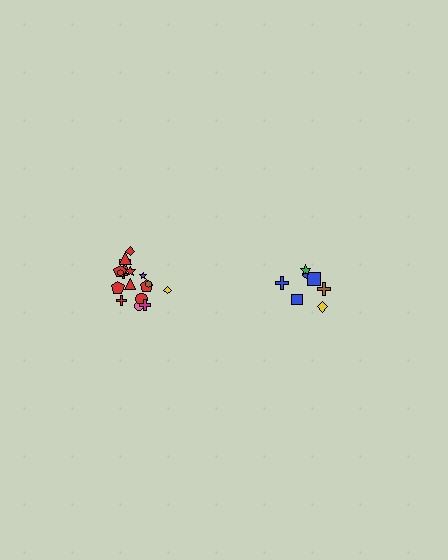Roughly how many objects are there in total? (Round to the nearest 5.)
Roughly 25 objects in total.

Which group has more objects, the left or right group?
The left group.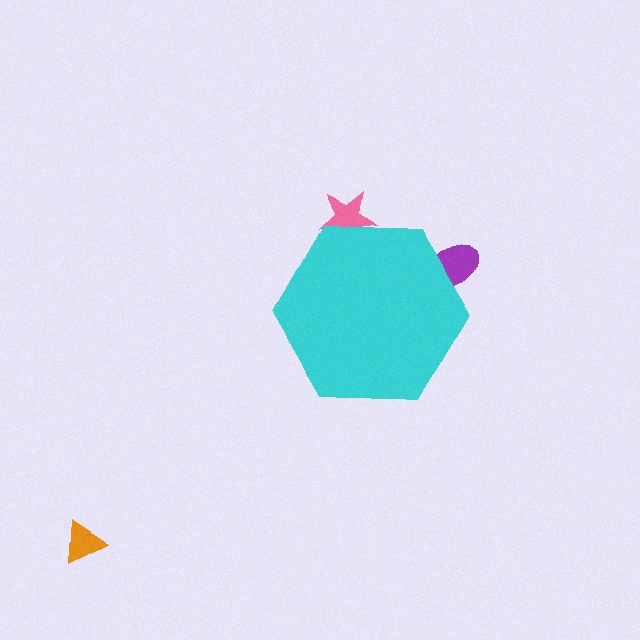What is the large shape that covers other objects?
A cyan hexagon.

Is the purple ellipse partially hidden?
Yes, the purple ellipse is partially hidden behind the cyan hexagon.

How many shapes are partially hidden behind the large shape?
2 shapes are partially hidden.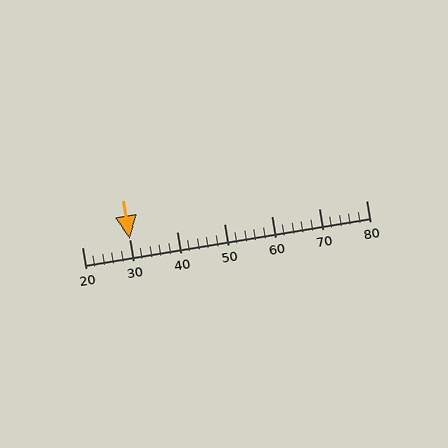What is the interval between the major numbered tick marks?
The major tick marks are spaced 10 units apart.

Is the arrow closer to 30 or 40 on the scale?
The arrow is closer to 30.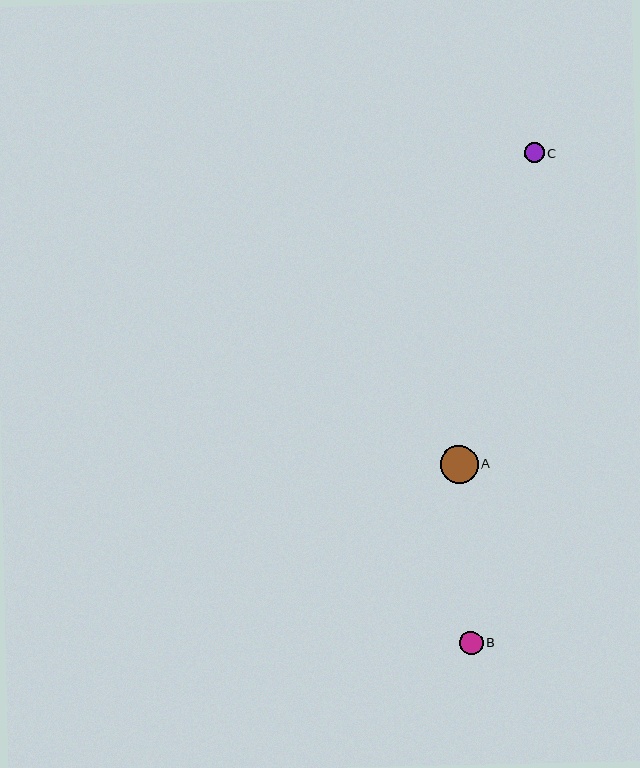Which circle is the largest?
Circle A is the largest with a size of approximately 38 pixels.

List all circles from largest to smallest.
From largest to smallest: A, B, C.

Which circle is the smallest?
Circle C is the smallest with a size of approximately 20 pixels.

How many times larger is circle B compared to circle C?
Circle B is approximately 1.1 times the size of circle C.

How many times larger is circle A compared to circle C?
Circle A is approximately 1.9 times the size of circle C.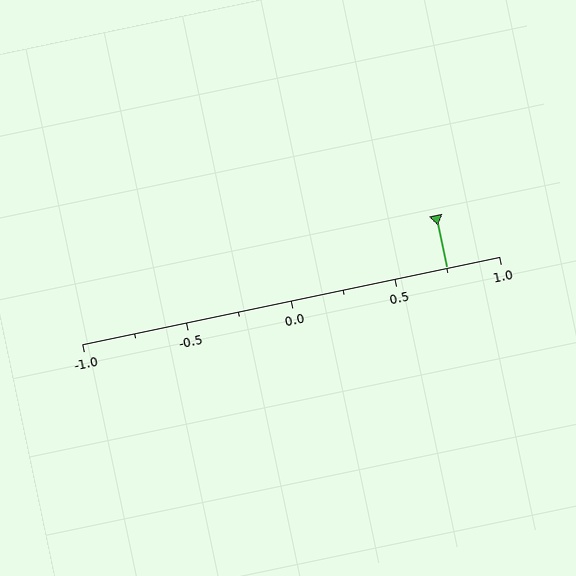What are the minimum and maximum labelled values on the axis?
The axis runs from -1.0 to 1.0.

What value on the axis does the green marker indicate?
The marker indicates approximately 0.75.